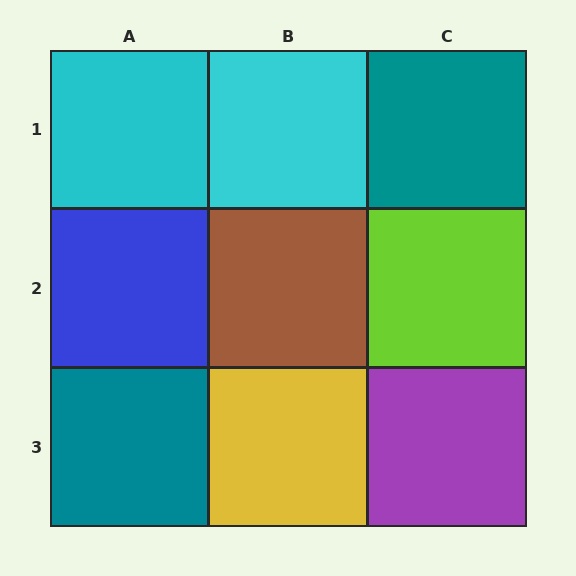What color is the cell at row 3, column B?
Yellow.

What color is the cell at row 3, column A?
Teal.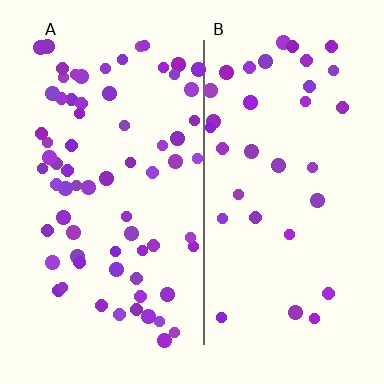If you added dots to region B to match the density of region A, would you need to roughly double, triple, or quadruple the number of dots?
Approximately double.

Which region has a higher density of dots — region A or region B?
A (the left).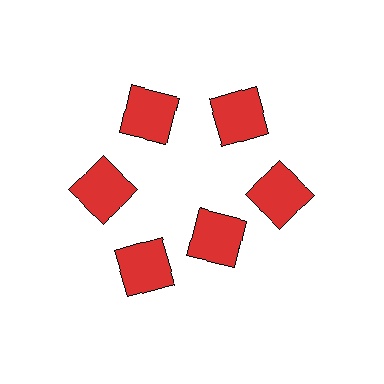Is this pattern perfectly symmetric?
No. The 6 red squares are arranged in a ring, but one element near the 5 o'clock position is pulled inward toward the center, breaking the 6-fold rotational symmetry.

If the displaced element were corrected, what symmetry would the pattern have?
It would have 6-fold rotational symmetry — the pattern would map onto itself every 60 degrees.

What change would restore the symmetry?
The symmetry would be restored by moving it outward, back onto the ring so that all 6 squares sit at equal angles and equal distance from the center.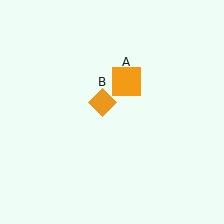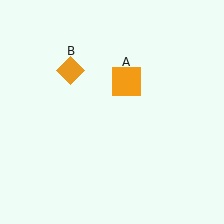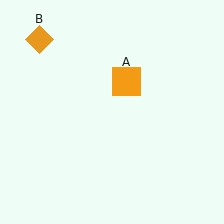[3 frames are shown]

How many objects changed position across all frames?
1 object changed position: orange diamond (object B).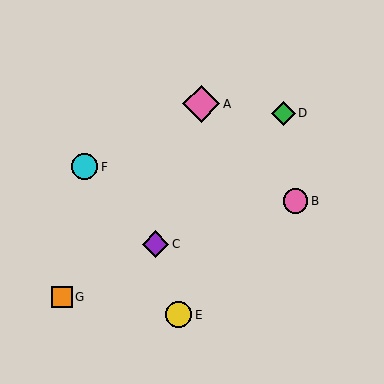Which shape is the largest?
The pink diamond (labeled A) is the largest.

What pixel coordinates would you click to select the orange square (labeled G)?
Click at (62, 297) to select the orange square G.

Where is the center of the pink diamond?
The center of the pink diamond is at (201, 104).